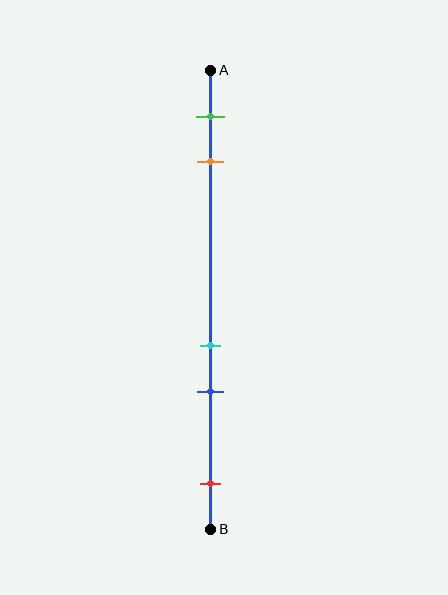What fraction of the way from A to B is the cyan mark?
The cyan mark is approximately 60% (0.6) of the way from A to B.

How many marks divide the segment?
There are 5 marks dividing the segment.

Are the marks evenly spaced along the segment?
No, the marks are not evenly spaced.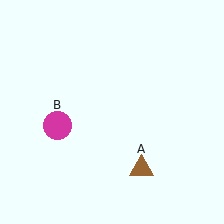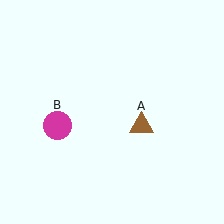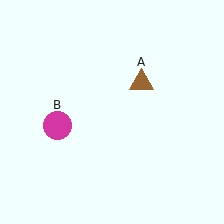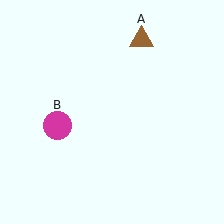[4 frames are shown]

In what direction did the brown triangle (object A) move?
The brown triangle (object A) moved up.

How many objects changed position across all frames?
1 object changed position: brown triangle (object A).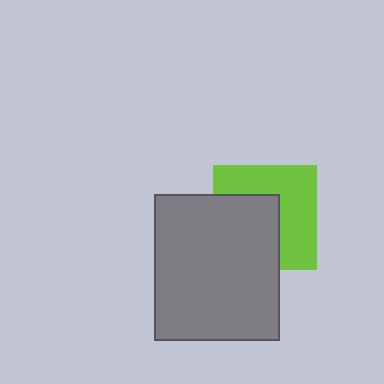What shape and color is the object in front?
The object in front is a gray rectangle.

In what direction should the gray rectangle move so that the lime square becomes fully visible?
The gray rectangle should move toward the lower-left. That is the shortest direction to clear the overlap and leave the lime square fully visible.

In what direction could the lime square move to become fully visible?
The lime square could move toward the upper-right. That would shift it out from behind the gray rectangle entirely.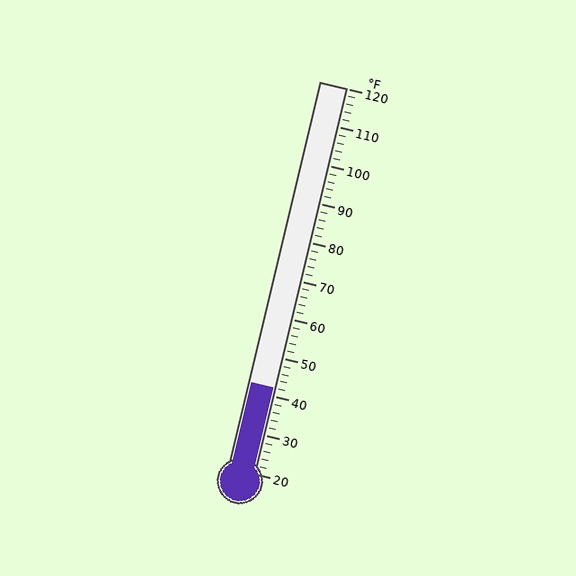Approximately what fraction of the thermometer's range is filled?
The thermometer is filled to approximately 20% of its range.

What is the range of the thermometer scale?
The thermometer scale ranges from 20°F to 120°F.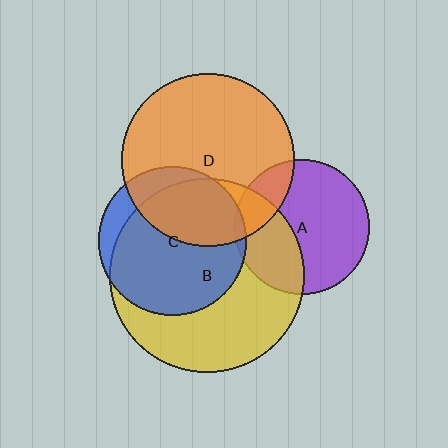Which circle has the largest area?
Circle B (yellow).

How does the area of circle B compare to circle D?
Approximately 1.3 times.